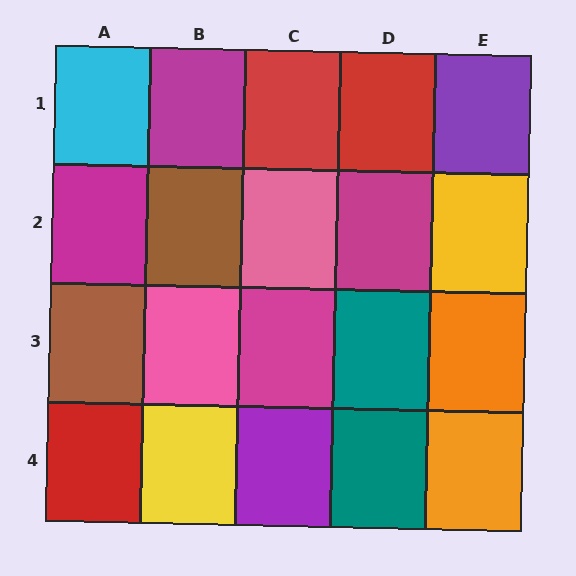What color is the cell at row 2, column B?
Brown.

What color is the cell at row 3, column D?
Teal.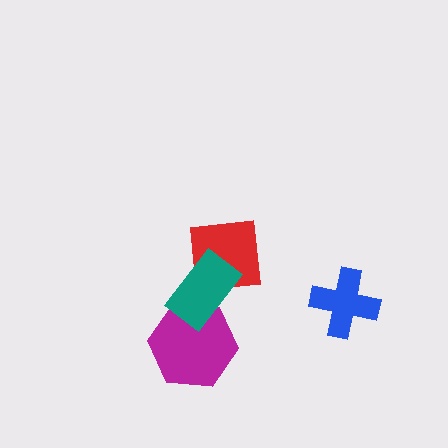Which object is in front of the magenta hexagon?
The teal rectangle is in front of the magenta hexagon.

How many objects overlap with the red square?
1 object overlaps with the red square.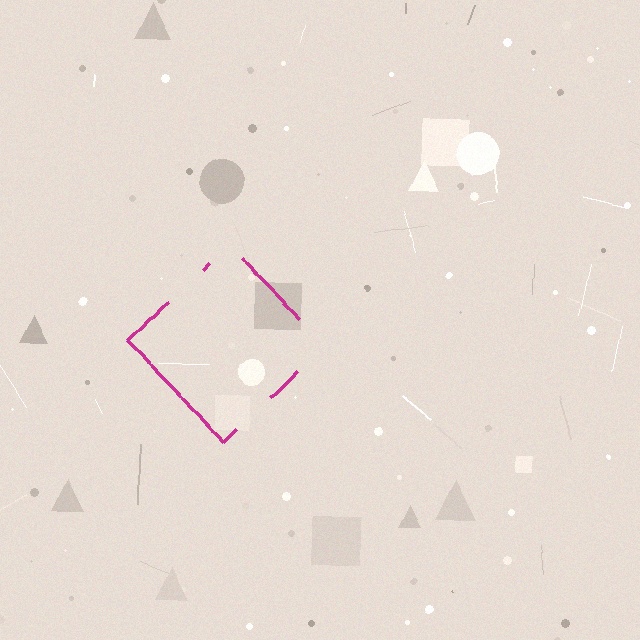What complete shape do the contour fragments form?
The contour fragments form a diamond.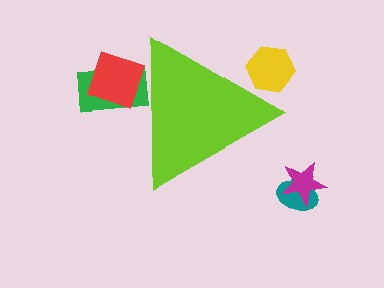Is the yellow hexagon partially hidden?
Yes, the yellow hexagon is partially hidden behind the lime triangle.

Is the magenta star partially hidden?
No, the magenta star is fully visible.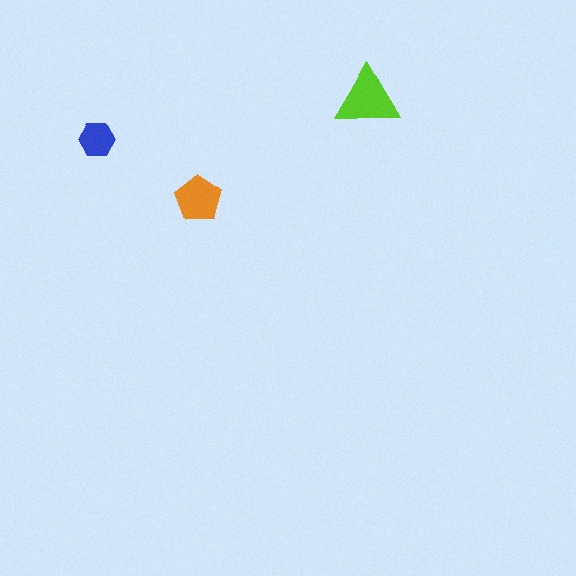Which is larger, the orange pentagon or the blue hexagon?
The orange pentagon.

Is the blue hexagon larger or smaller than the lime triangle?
Smaller.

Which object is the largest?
The lime triangle.